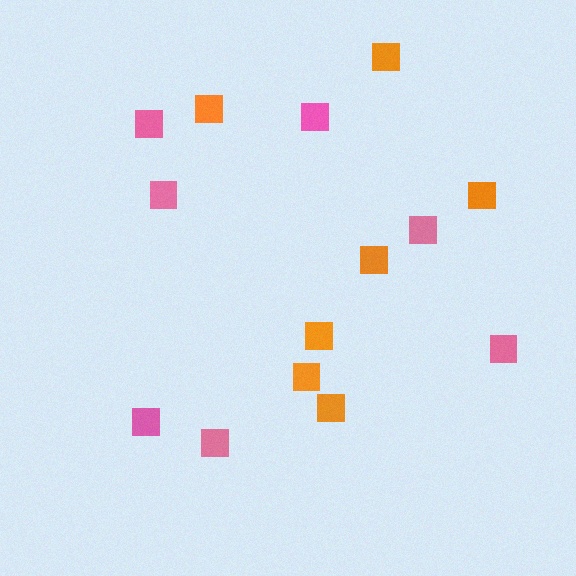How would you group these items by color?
There are 2 groups: one group of pink squares (7) and one group of orange squares (7).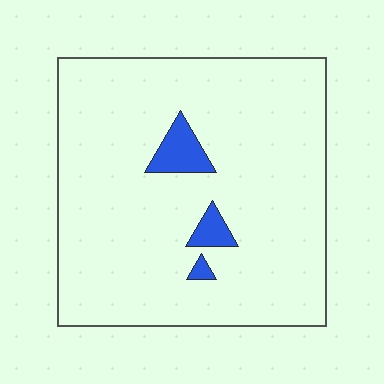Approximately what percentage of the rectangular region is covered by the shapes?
Approximately 5%.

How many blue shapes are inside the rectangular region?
3.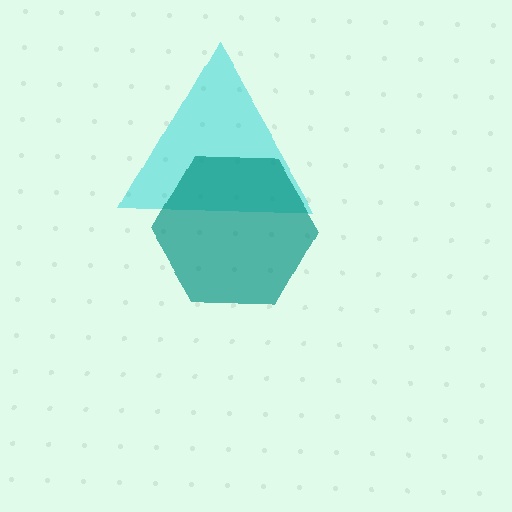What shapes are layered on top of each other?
The layered shapes are: a cyan triangle, a teal hexagon.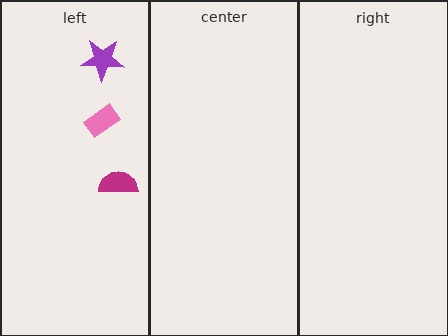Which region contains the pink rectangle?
The left region.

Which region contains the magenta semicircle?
The left region.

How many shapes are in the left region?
3.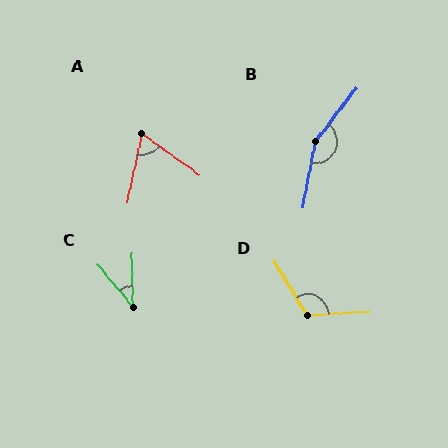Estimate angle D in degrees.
Approximately 118 degrees.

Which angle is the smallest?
C, at approximately 39 degrees.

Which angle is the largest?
B, at approximately 154 degrees.